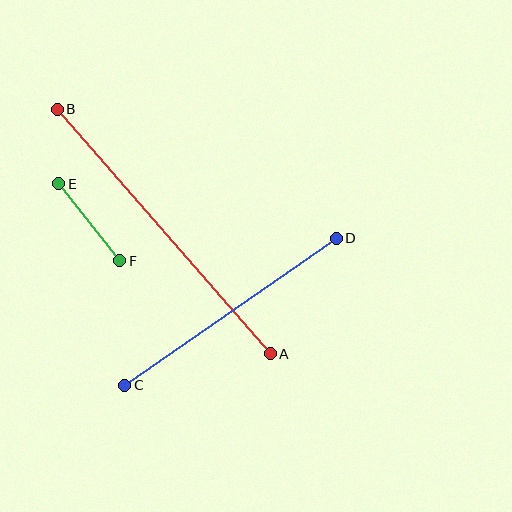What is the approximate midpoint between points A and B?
The midpoint is at approximately (164, 232) pixels.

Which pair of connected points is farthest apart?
Points A and B are farthest apart.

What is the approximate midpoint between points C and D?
The midpoint is at approximately (231, 312) pixels.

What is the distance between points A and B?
The distance is approximately 324 pixels.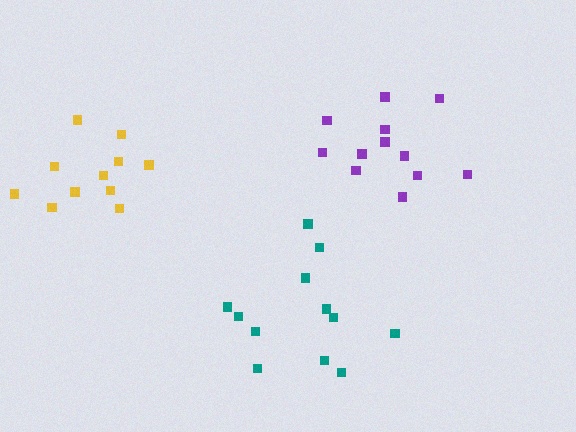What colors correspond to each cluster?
The clusters are colored: teal, yellow, purple.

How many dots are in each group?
Group 1: 12 dots, Group 2: 11 dots, Group 3: 12 dots (35 total).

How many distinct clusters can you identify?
There are 3 distinct clusters.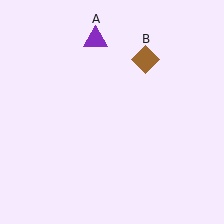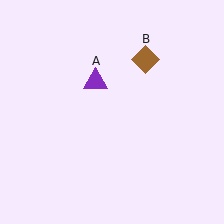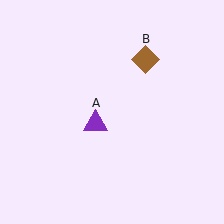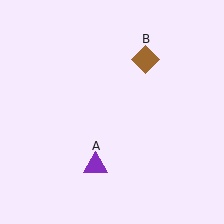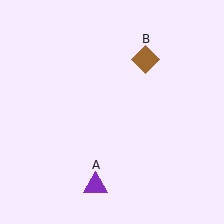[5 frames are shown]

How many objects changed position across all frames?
1 object changed position: purple triangle (object A).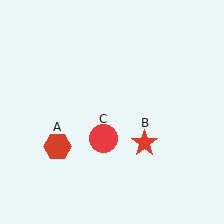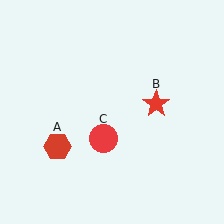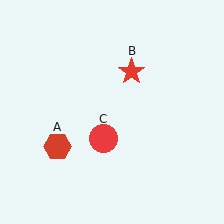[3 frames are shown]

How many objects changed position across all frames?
1 object changed position: red star (object B).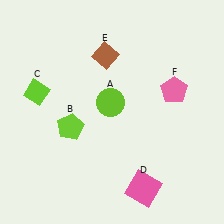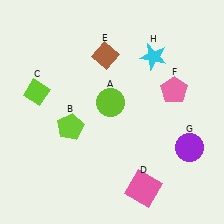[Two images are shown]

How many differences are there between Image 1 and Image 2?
There are 2 differences between the two images.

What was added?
A purple circle (G), a cyan star (H) were added in Image 2.